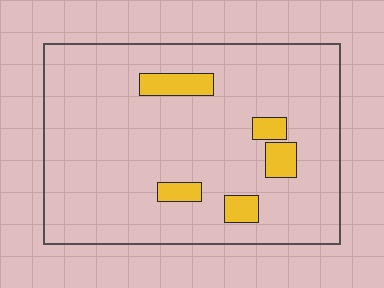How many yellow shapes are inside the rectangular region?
5.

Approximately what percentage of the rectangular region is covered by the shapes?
Approximately 10%.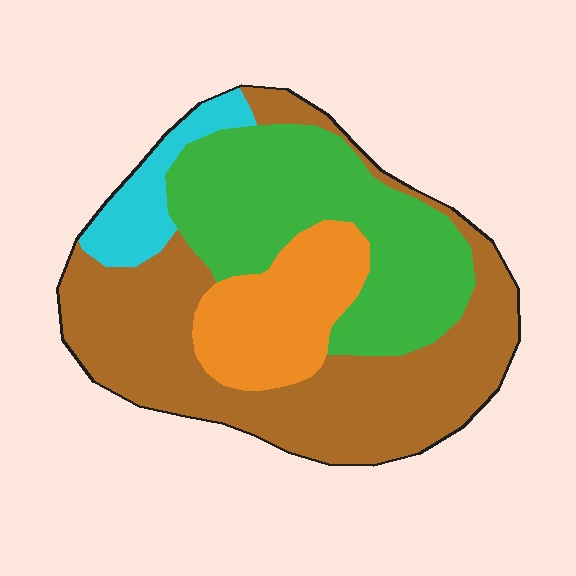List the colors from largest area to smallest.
From largest to smallest: brown, green, orange, cyan.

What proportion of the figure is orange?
Orange covers 16% of the figure.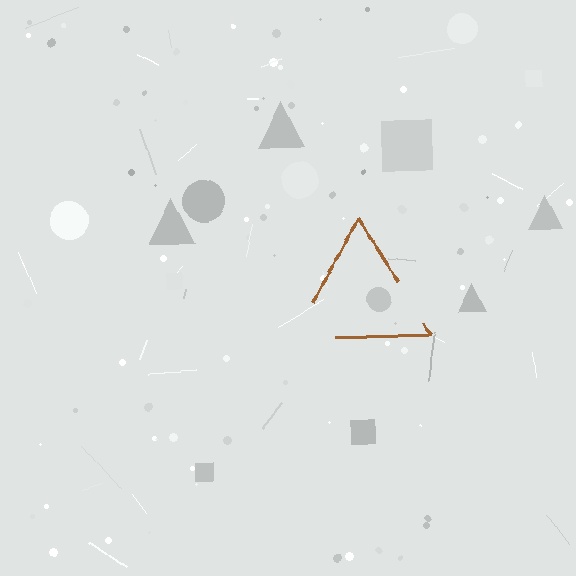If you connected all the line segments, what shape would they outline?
They would outline a triangle.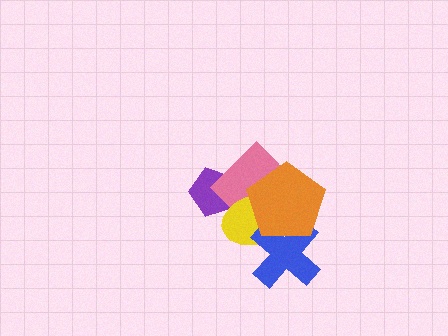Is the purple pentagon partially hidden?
Yes, it is partially covered by another shape.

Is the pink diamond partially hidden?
Yes, it is partially covered by another shape.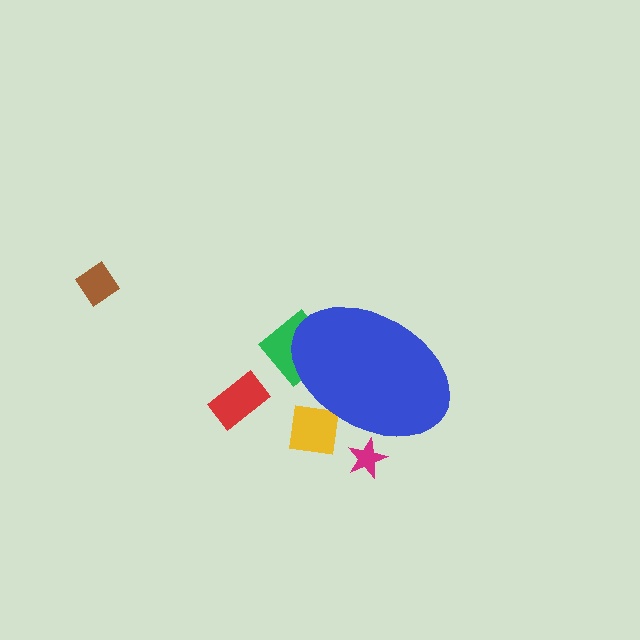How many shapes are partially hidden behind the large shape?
3 shapes are partially hidden.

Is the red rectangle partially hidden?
No, the red rectangle is fully visible.